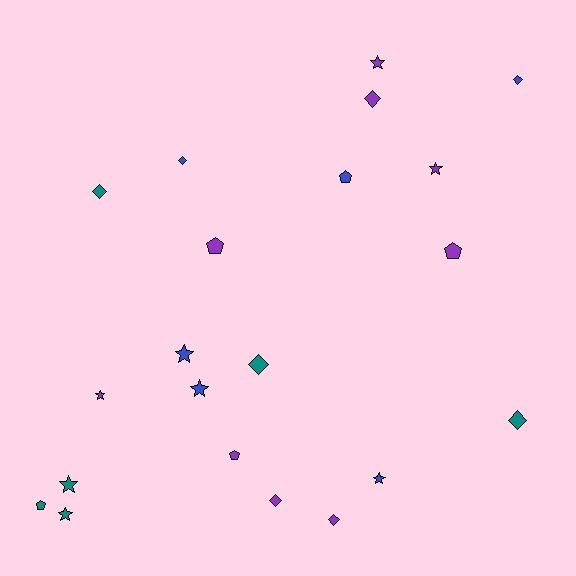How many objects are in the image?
There are 21 objects.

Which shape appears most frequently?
Diamond, with 8 objects.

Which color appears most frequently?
Purple, with 9 objects.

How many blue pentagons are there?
There is 1 blue pentagon.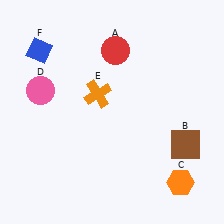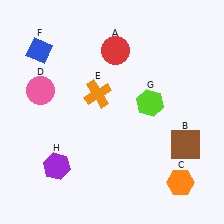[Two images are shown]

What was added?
A lime hexagon (G), a purple hexagon (H) were added in Image 2.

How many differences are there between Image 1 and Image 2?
There are 2 differences between the two images.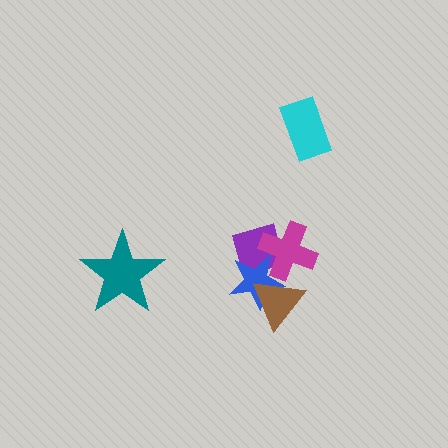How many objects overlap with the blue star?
3 objects overlap with the blue star.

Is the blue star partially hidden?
Yes, it is partially covered by another shape.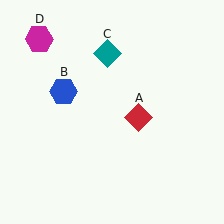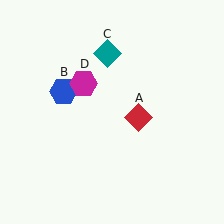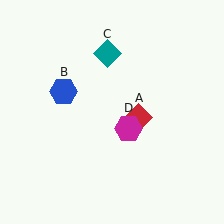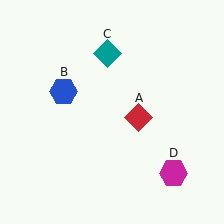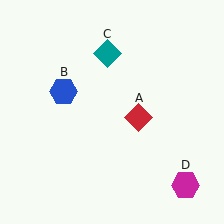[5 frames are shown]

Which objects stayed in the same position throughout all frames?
Red diamond (object A) and blue hexagon (object B) and teal diamond (object C) remained stationary.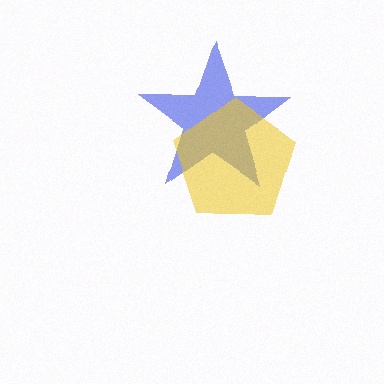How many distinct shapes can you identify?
There are 2 distinct shapes: a blue star, a yellow pentagon.